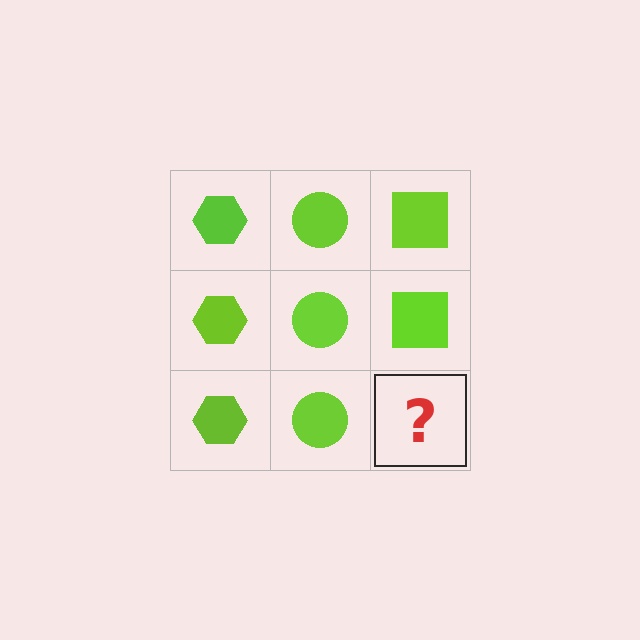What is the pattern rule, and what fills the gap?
The rule is that each column has a consistent shape. The gap should be filled with a lime square.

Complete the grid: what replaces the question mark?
The question mark should be replaced with a lime square.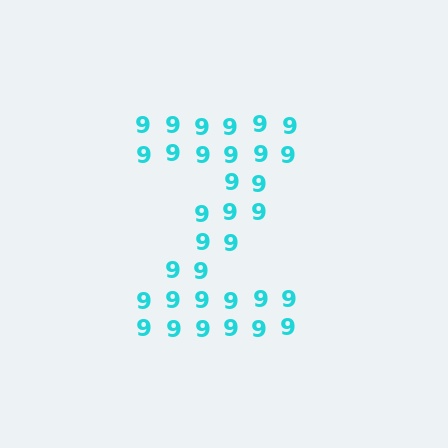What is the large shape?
The large shape is the letter Z.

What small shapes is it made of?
It is made of small digit 9's.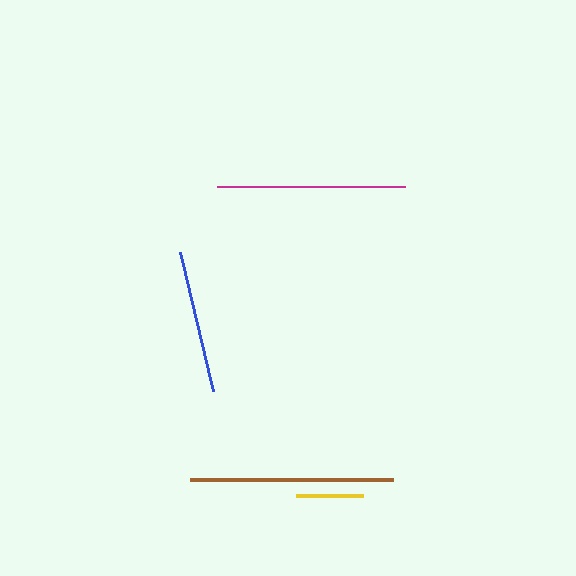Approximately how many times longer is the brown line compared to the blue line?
The brown line is approximately 1.4 times the length of the blue line.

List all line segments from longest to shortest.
From longest to shortest: brown, magenta, blue, yellow.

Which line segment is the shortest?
The yellow line is the shortest at approximately 67 pixels.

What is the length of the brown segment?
The brown segment is approximately 203 pixels long.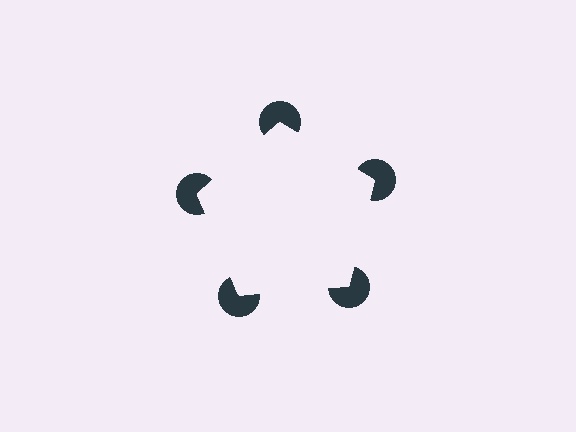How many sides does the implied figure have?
5 sides.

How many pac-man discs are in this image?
There are 5 — one at each vertex of the illusory pentagon.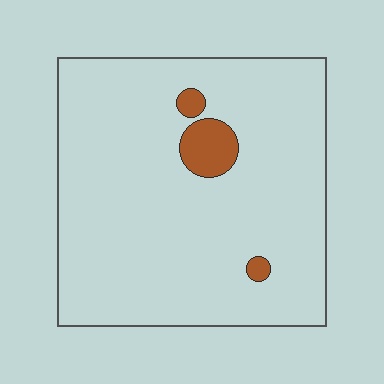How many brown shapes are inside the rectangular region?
3.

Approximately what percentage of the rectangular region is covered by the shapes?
Approximately 5%.